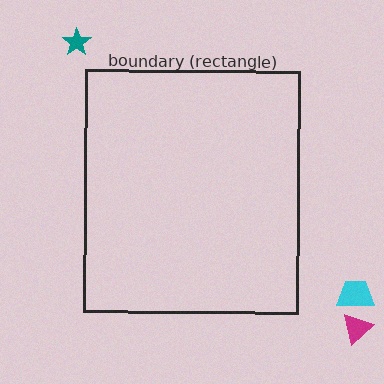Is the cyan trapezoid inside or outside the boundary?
Outside.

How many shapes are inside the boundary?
0 inside, 3 outside.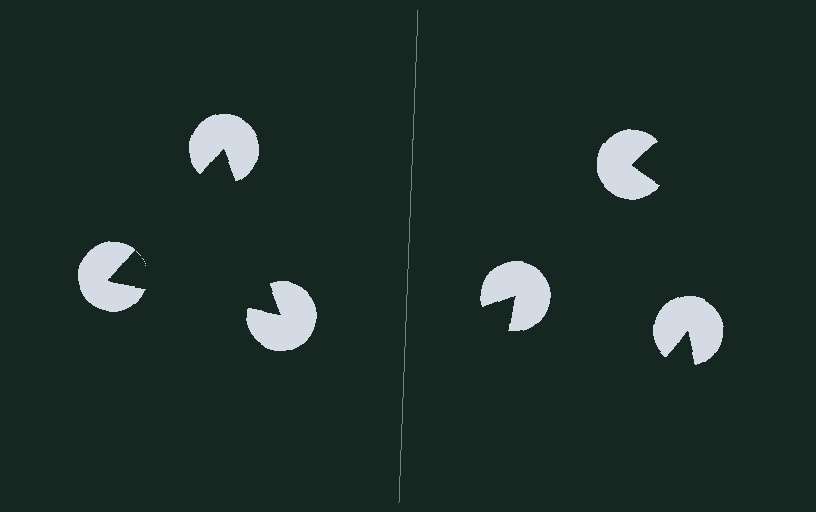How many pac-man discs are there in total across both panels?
6 — 3 on each side.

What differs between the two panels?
The pac-man discs are positioned identically on both sides; only the wedge orientations differ. On the left they align to a triangle; on the right they are misaligned.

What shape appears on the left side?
An illusory triangle.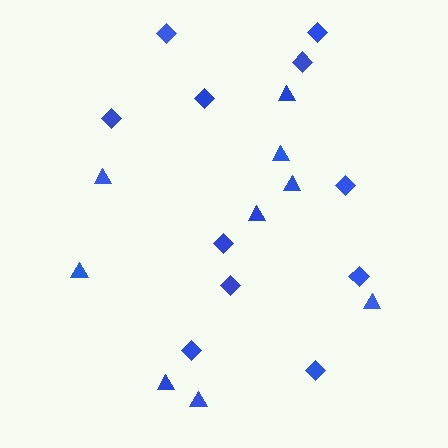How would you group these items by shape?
There are 2 groups: one group of triangles (9) and one group of diamonds (11).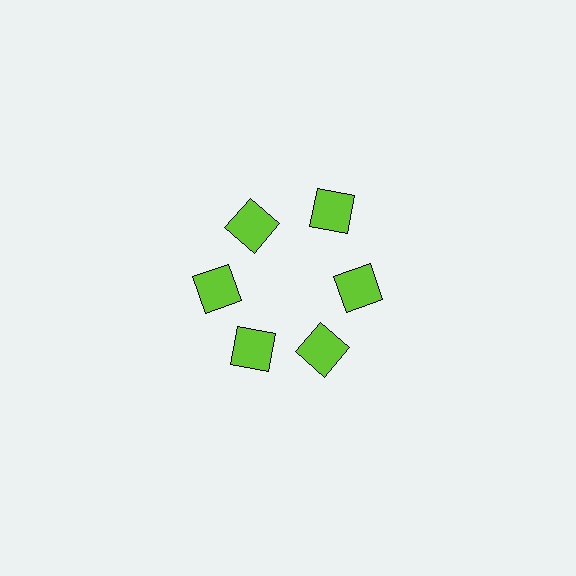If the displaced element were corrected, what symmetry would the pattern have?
It would have 6-fold rotational symmetry — the pattern would map onto itself every 60 degrees.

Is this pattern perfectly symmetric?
No. The 6 lime squares are arranged in a ring, but one element near the 1 o'clock position is pushed outward from the center, breaking the 6-fold rotational symmetry.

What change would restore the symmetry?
The symmetry would be restored by moving it inward, back onto the ring so that all 6 squares sit at equal angles and equal distance from the center.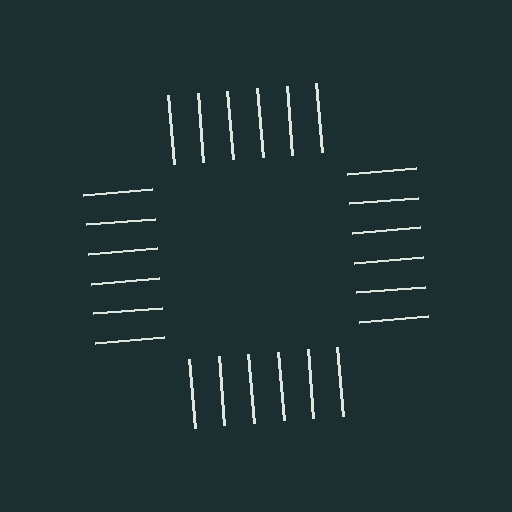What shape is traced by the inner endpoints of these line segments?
An illusory square — the line segments terminate on its edges but no continuous stroke is drawn.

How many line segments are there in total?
24 — 6 along each of the 4 edges.